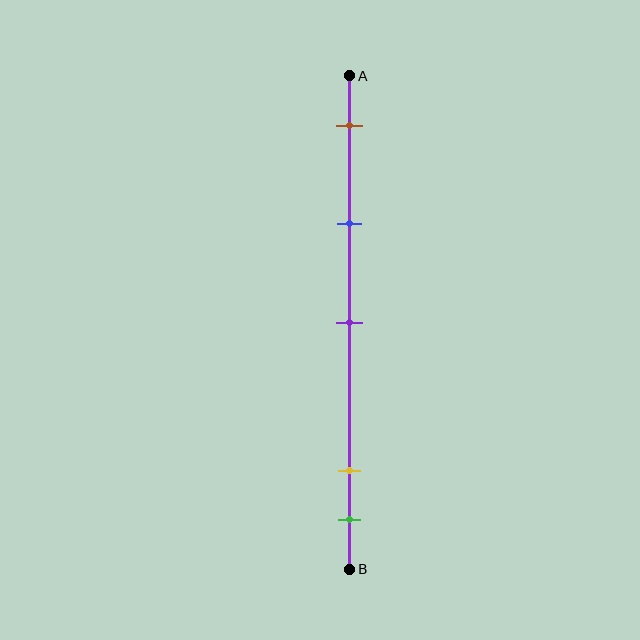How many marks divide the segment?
There are 5 marks dividing the segment.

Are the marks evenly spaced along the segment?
No, the marks are not evenly spaced.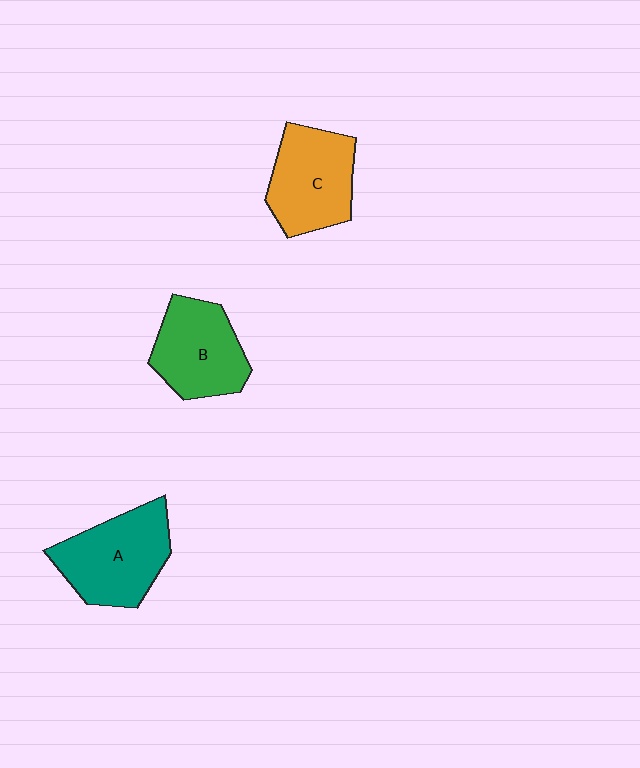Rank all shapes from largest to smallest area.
From largest to smallest: A (teal), C (orange), B (green).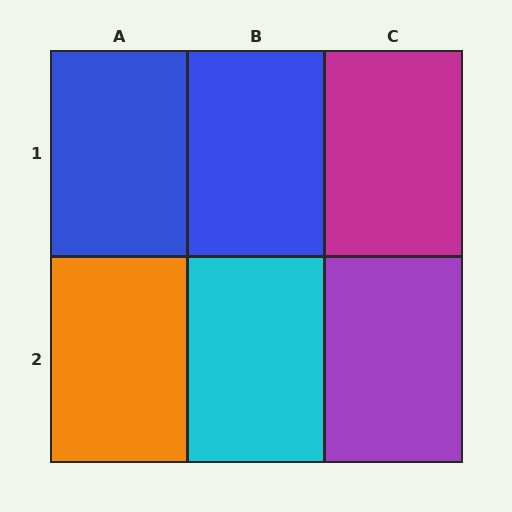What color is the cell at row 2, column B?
Cyan.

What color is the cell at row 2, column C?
Purple.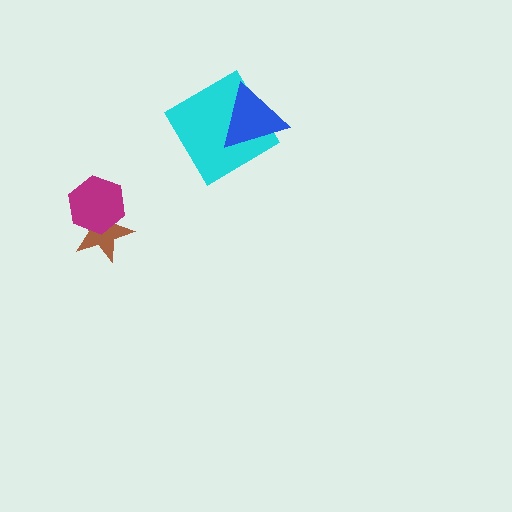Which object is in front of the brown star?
The magenta hexagon is in front of the brown star.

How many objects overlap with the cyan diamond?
1 object overlaps with the cyan diamond.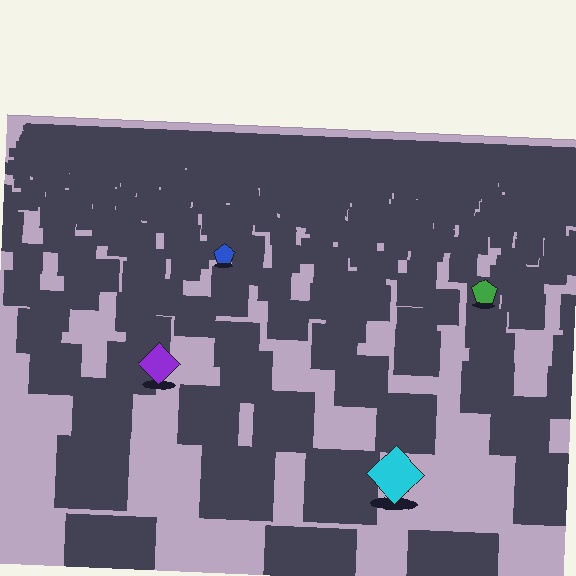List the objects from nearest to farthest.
From nearest to farthest: the cyan diamond, the purple diamond, the green pentagon, the blue pentagon.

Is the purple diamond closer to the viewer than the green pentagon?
Yes. The purple diamond is closer — you can tell from the texture gradient: the ground texture is coarser near it.